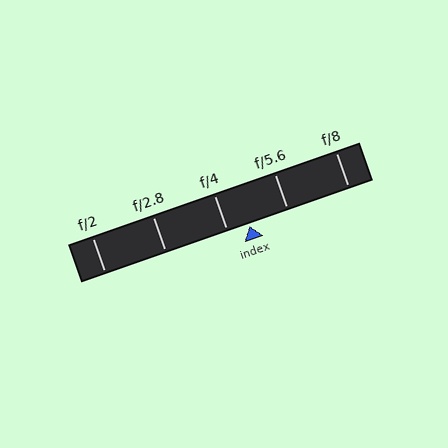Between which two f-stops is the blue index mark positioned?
The index mark is between f/4 and f/5.6.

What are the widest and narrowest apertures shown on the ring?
The widest aperture shown is f/2 and the narrowest is f/8.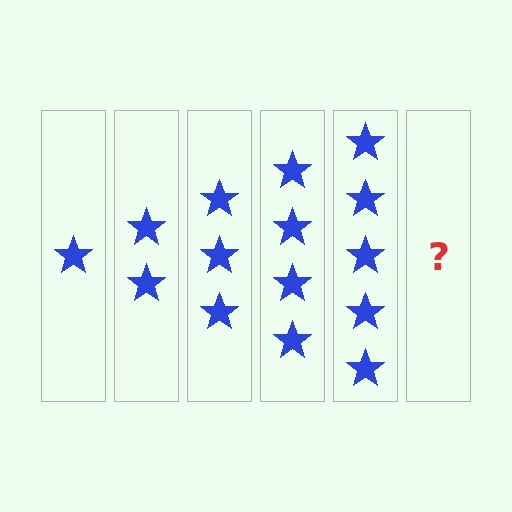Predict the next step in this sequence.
The next step is 6 stars.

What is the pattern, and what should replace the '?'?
The pattern is that each step adds one more star. The '?' should be 6 stars.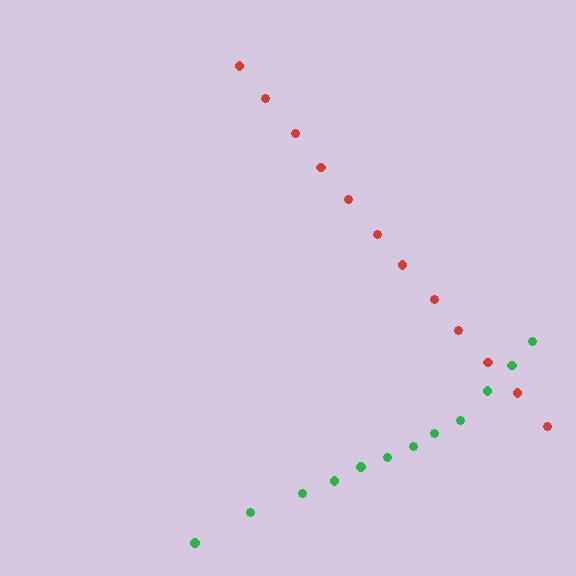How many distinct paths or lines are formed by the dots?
There are 2 distinct paths.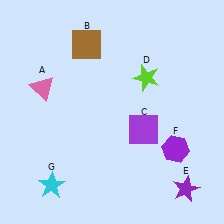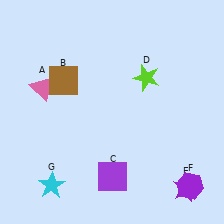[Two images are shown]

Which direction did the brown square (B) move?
The brown square (B) moved down.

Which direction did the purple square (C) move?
The purple square (C) moved down.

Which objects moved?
The objects that moved are: the brown square (B), the purple square (C), the purple hexagon (F).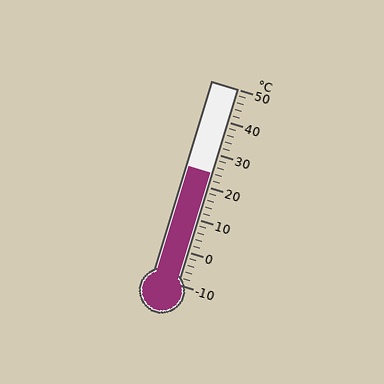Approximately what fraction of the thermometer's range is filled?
The thermometer is filled to approximately 55% of its range.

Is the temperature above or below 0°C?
The temperature is above 0°C.